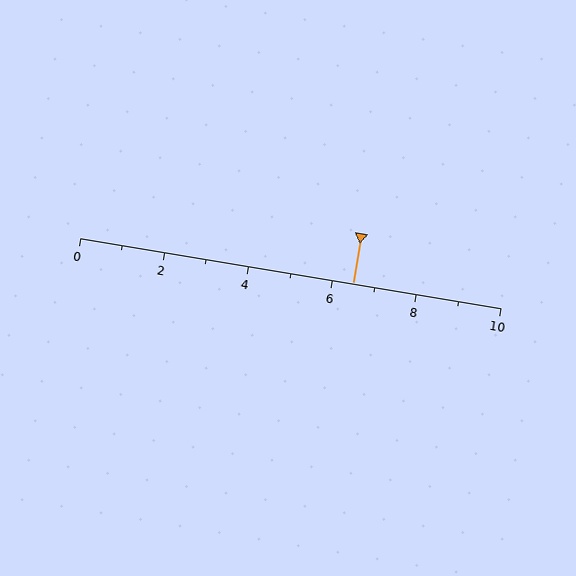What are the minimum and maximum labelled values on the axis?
The axis runs from 0 to 10.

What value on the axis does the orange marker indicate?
The marker indicates approximately 6.5.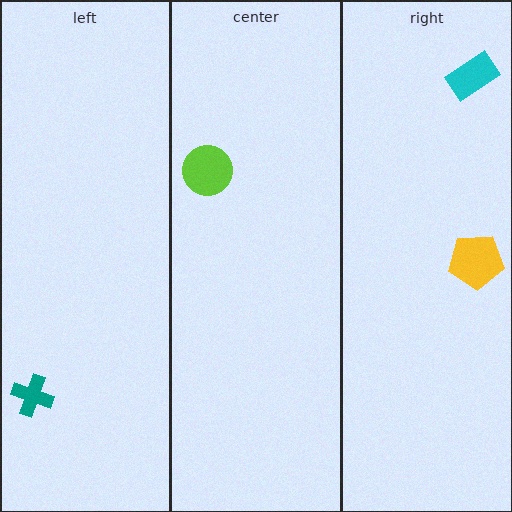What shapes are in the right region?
The cyan rectangle, the yellow pentagon.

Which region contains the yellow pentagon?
The right region.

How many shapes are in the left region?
1.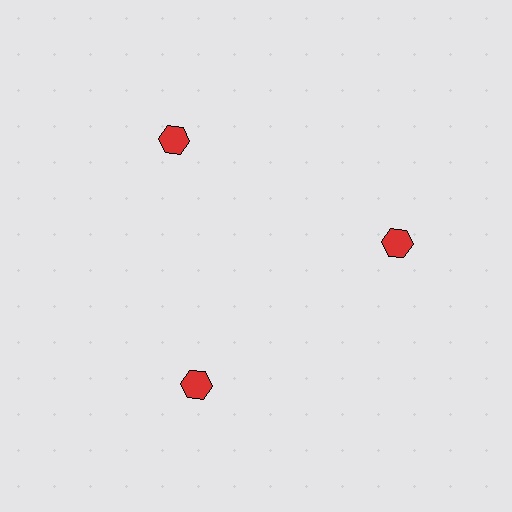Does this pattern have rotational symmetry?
Yes, this pattern has 3-fold rotational symmetry. It looks the same after rotating 120 degrees around the center.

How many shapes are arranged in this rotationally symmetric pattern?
There are 3 shapes, arranged in 3 groups of 1.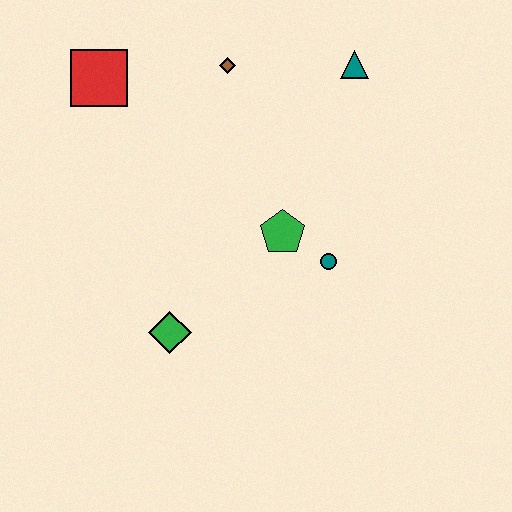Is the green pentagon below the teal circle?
No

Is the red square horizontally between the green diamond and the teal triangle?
No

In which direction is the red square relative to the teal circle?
The red square is to the left of the teal circle.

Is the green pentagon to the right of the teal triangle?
No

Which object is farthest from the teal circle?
The red square is farthest from the teal circle.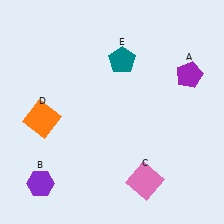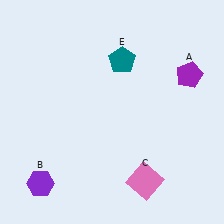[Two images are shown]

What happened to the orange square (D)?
The orange square (D) was removed in Image 2. It was in the bottom-left area of Image 1.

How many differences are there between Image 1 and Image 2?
There is 1 difference between the two images.